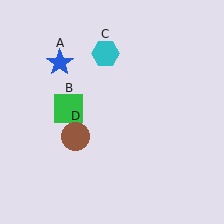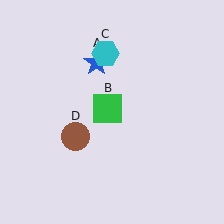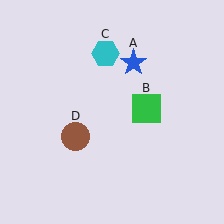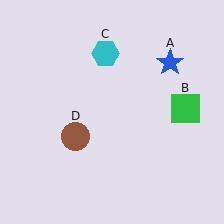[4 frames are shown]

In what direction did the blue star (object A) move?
The blue star (object A) moved right.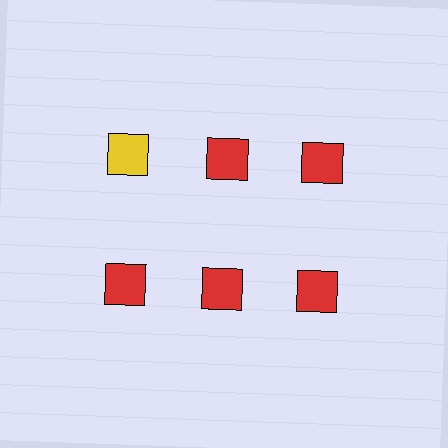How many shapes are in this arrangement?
There are 6 shapes arranged in a grid pattern.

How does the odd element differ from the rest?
It has a different color: yellow instead of red.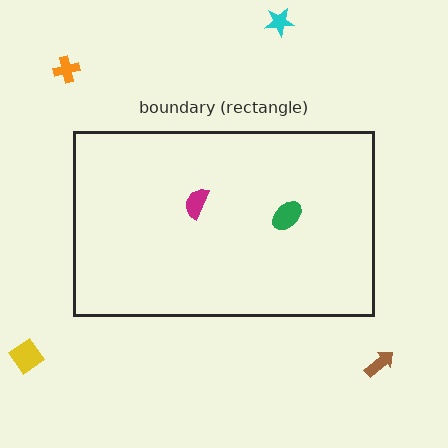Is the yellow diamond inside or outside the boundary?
Outside.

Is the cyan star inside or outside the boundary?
Outside.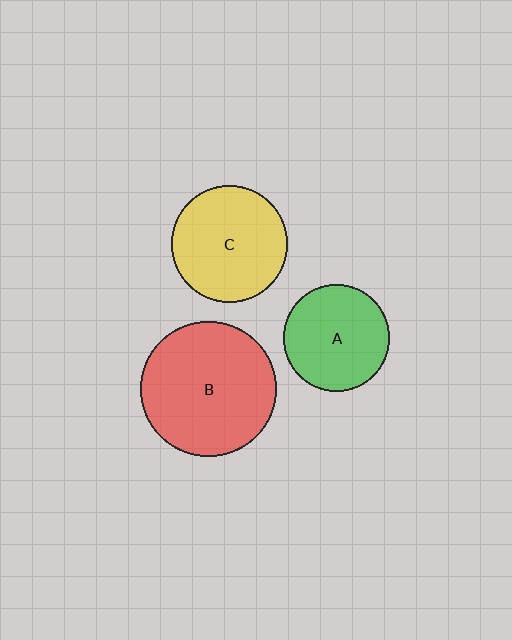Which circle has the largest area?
Circle B (red).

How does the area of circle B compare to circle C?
Approximately 1.3 times.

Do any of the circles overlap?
No, none of the circles overlap.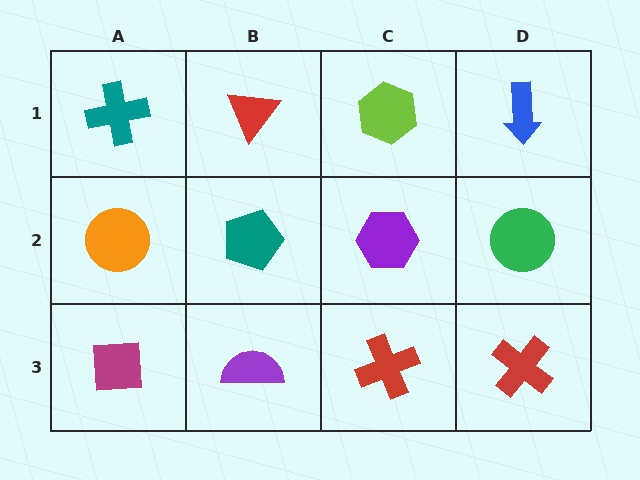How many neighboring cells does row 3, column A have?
2.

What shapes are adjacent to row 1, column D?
A green circle (row 2, column D), a lime hexagon (row 1, column C).